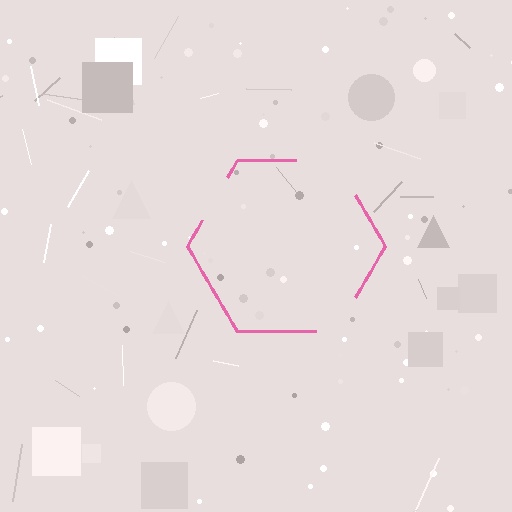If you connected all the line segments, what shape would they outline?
They would outline a hexagon.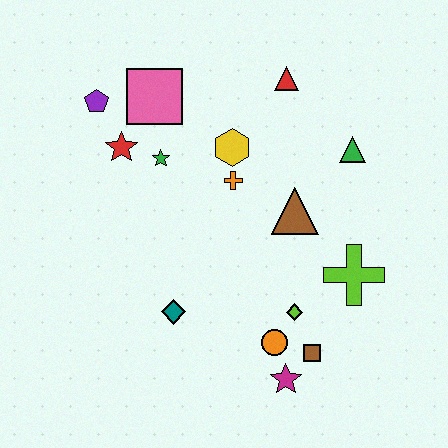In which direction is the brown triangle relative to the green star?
The brown triangle is to the right of the green star.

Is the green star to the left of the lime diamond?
Yes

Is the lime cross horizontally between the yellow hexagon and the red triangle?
No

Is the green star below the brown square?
No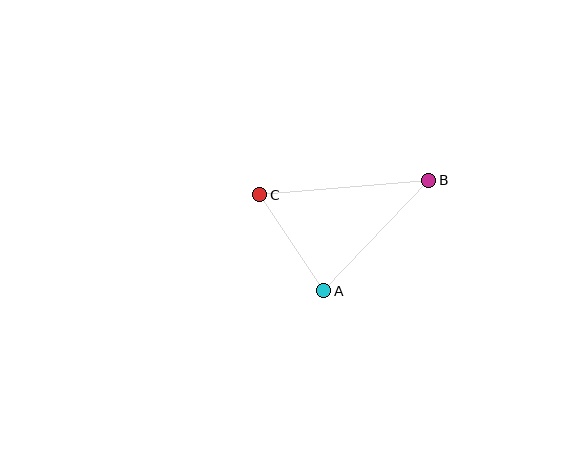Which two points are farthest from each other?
Points B and C are farthest from each other.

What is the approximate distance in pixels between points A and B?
The distance between A and B is approximately 152 pixels.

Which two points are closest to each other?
Points A and C are closest to each other.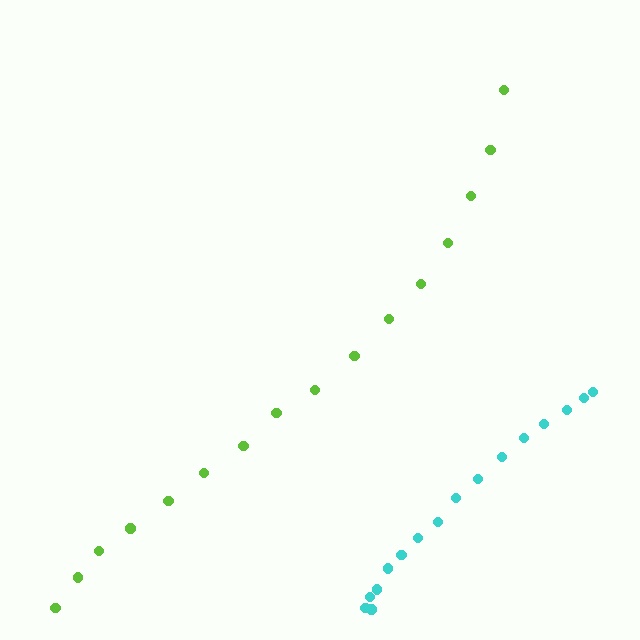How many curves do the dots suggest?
There are 2 distinct paths.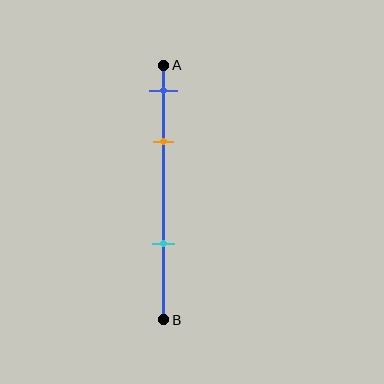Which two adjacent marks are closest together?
The blue and orange marks are the closest adjacent pair.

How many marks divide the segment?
There are 3 marks dividing the segment.